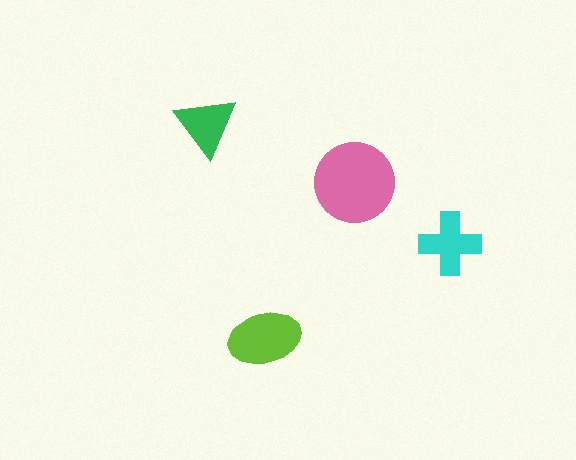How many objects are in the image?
There are 4 objects in the image.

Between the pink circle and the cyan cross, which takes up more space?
The pink circle.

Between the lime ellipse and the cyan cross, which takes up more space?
The lime ellipse.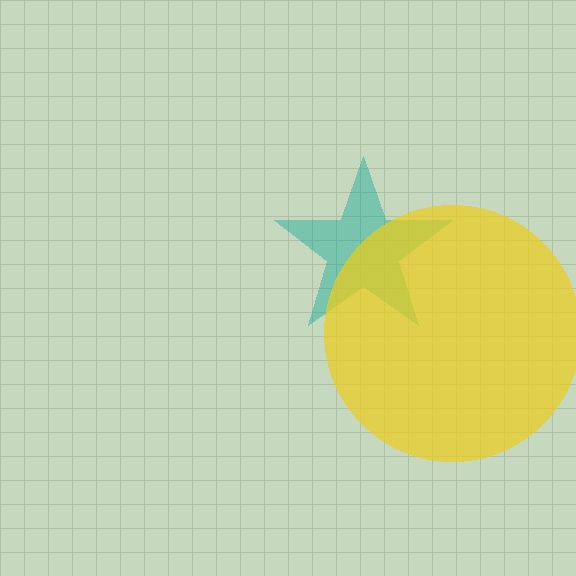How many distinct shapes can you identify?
There are 2 distinct shapes: a teal star, a yellow circle.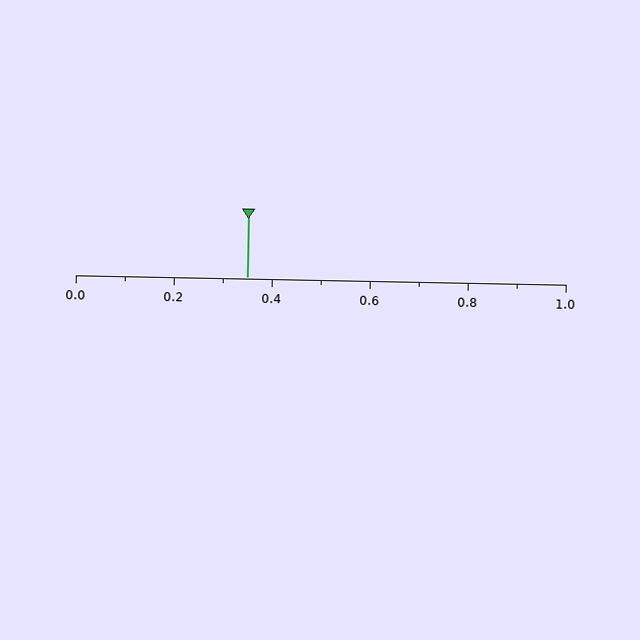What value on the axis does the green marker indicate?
The marker indicates approximately 0.35.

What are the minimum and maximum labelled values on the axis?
The axis runs from 0.0 to 1.0.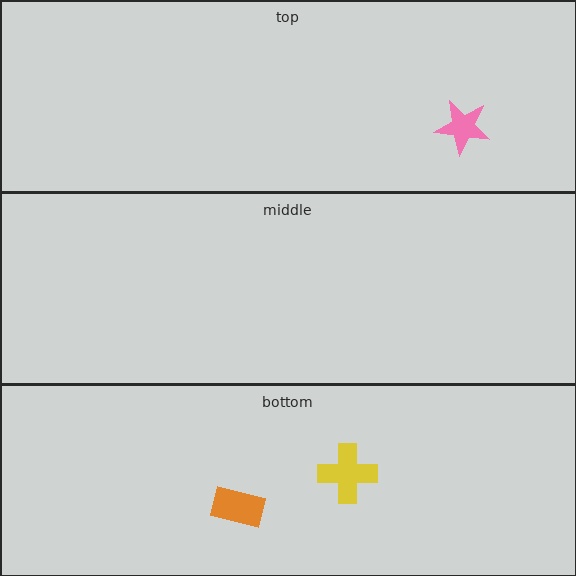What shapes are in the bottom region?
The orange rectangle, the yellow cross.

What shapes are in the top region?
The pink star.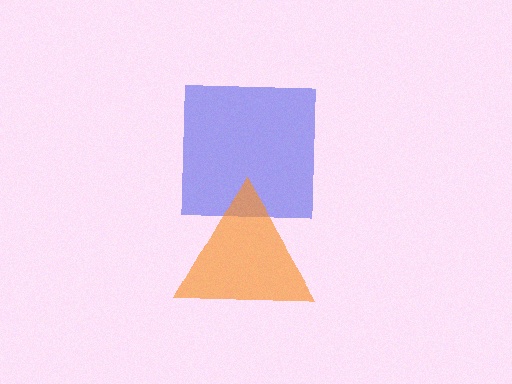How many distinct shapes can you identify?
There are 2 distinct shapes: a blue square, an orange triangle.